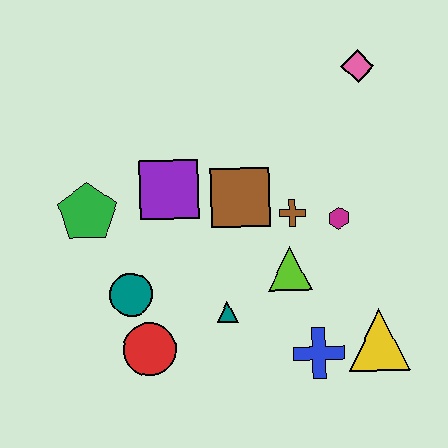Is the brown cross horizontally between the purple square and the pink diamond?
Yes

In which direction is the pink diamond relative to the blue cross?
The pink diamond is above the blue cross.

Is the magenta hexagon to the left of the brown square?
No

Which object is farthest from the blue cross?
The pink diamond is farthest from the blue cross.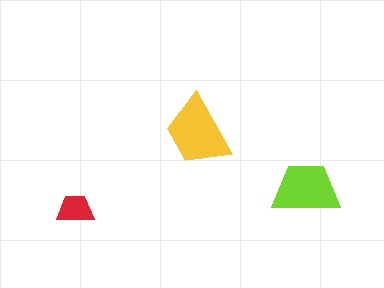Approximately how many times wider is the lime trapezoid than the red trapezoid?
About 2 times wider.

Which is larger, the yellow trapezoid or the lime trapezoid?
The yellow one.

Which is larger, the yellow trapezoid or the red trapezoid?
The yellow one.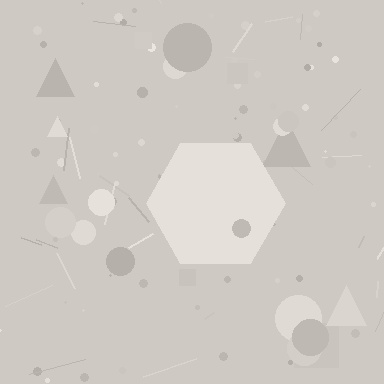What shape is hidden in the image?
A hexagon is hidden in the image.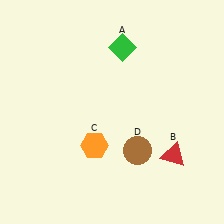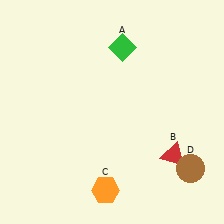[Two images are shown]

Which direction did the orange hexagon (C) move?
The orange hexagon (C) moved down.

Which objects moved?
The objects that moved are: the orange hexagon (C), the brown circle (D).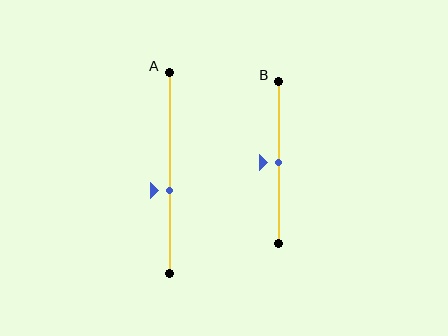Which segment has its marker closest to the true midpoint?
Segment B has its marker closest to the true midpoint.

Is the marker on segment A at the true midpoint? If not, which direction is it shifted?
No, the marker on segment A is shifted downward by about 9% of the segment length.